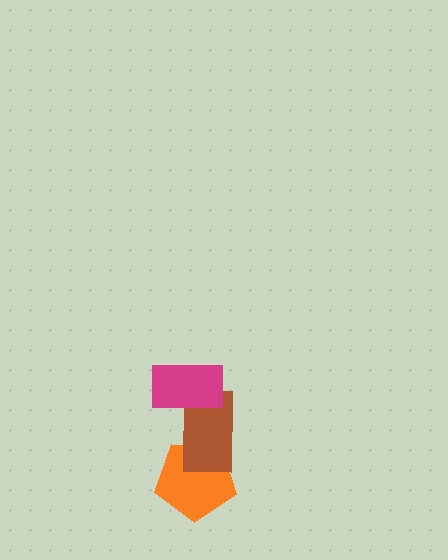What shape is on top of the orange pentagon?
The brown rectangle is on top of the orange pentagon.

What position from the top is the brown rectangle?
The brown rectangle is 2nd from the top.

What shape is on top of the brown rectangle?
The magenta rectangle is on top of the brown rectangle.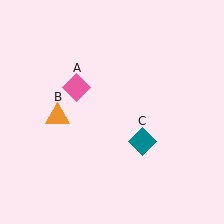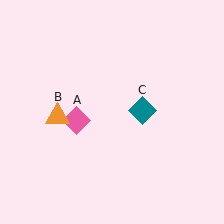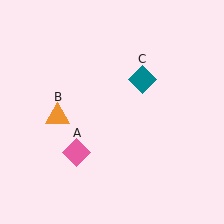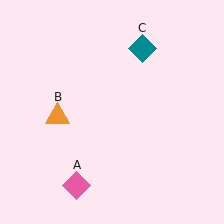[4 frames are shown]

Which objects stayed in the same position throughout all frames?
Orange triangle (object B) remained stationary.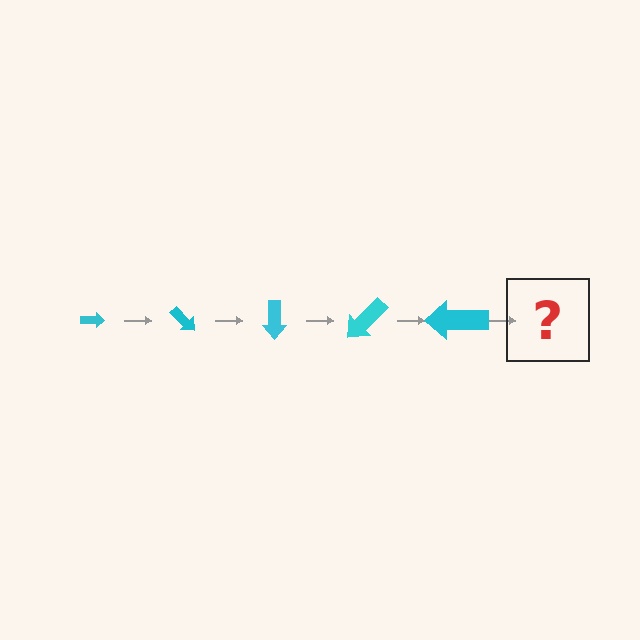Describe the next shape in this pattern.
It should be an arrow, larger than the previous one and rotated 225 degrees from the start.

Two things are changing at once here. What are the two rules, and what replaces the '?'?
The two rules are that the arrow grows larger each step and it rotates 45 degrees each step. The '?' should be an arrow, larger than the previous one and rotated 225 degrees from the start.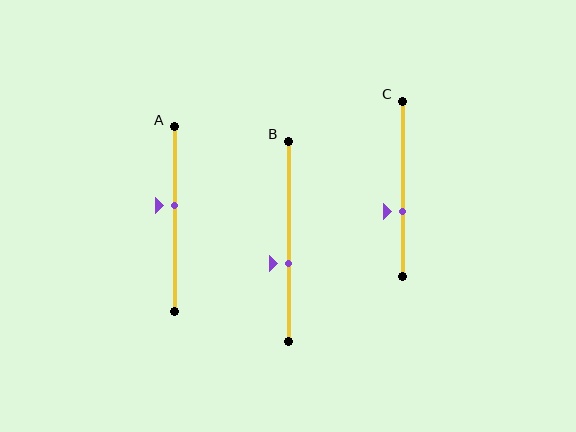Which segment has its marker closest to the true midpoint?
Segment A has its marker closest to the true midpoint.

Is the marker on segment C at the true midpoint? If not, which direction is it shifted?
No, the marker on segment C is shifted downward by about 13% of the segment length.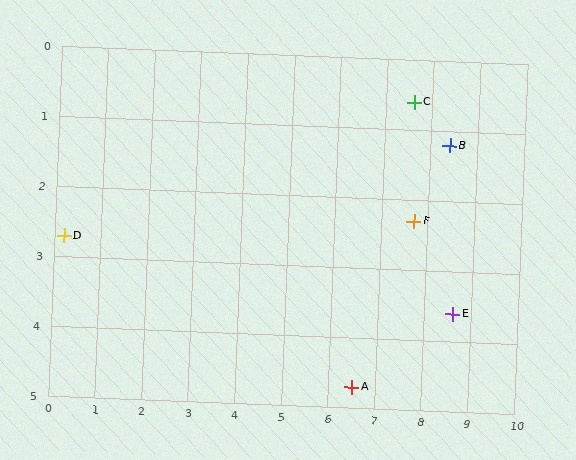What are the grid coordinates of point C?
Point C is at approximately (7.6, 0.6).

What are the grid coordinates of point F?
Point F is at approximately (7.7, 2.3).